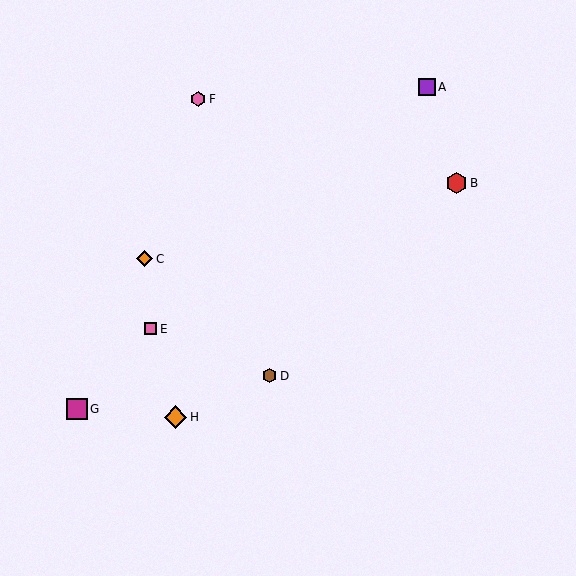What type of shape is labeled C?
Shape C is an orange diamond.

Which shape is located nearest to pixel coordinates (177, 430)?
The orange diamond (labeled H) at (175, 417) is nearest to that location.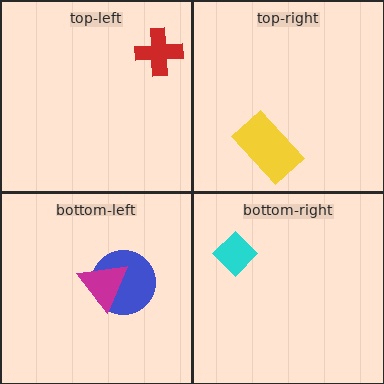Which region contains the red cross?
The top-left region.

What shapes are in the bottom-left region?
The blue circle, the magenta triangle.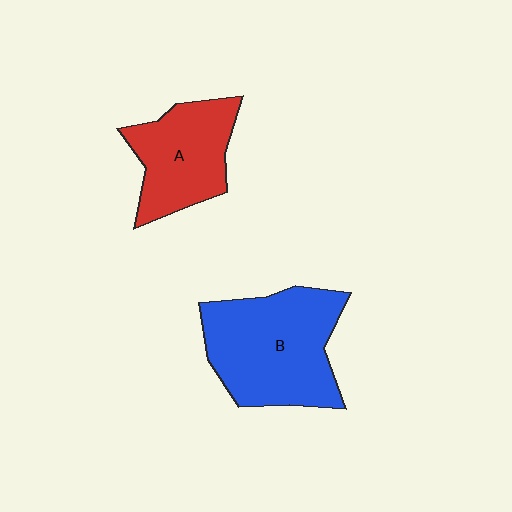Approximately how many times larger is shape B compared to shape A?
Approximately 1.5 times.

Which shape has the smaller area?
Shape A (red).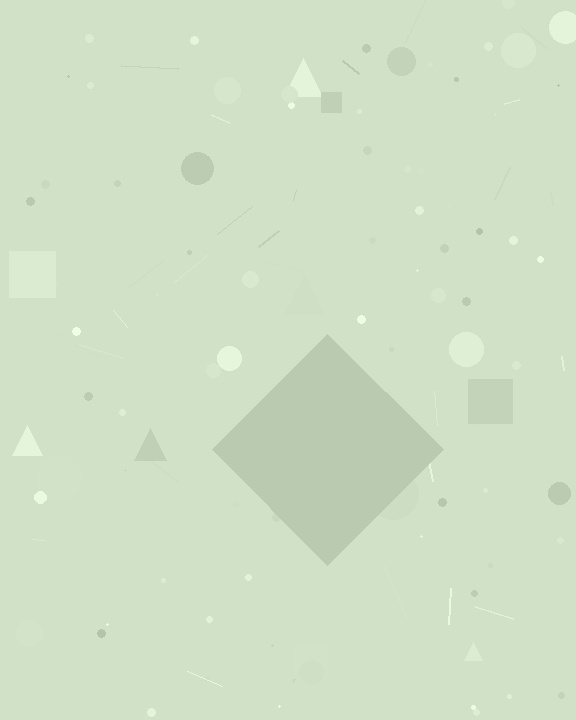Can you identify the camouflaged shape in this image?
The camouflaged shape is a diamond.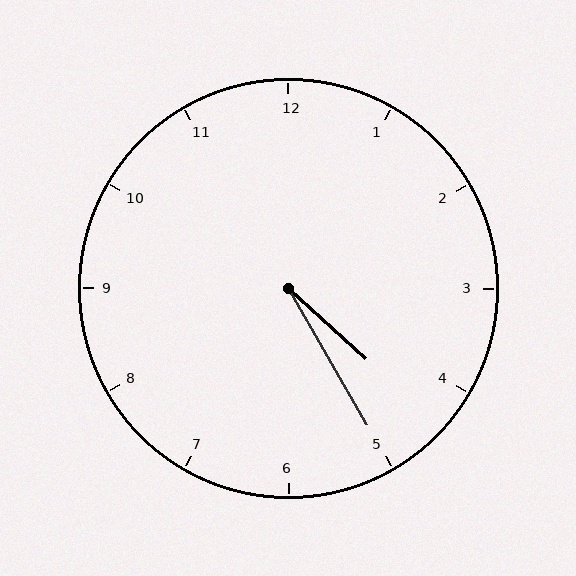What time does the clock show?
4:25.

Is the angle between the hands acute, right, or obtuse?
It is acute.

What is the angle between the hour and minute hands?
Approximately 18 degrees.